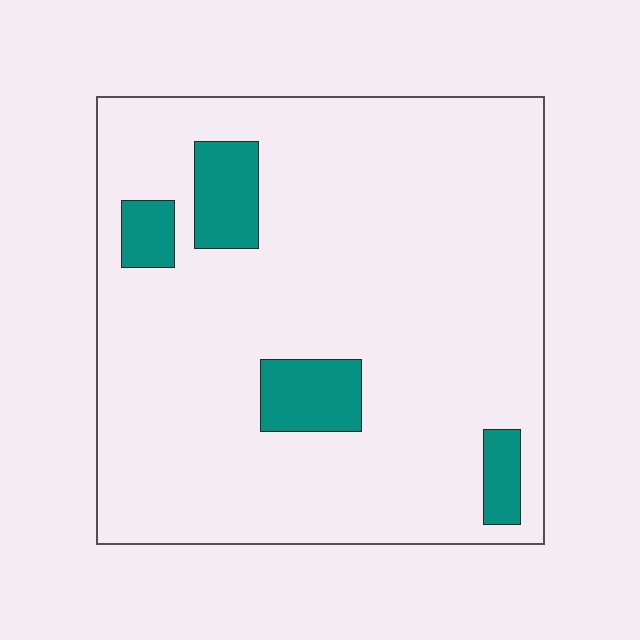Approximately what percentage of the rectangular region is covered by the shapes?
Approximately 10%.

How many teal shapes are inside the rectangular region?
4.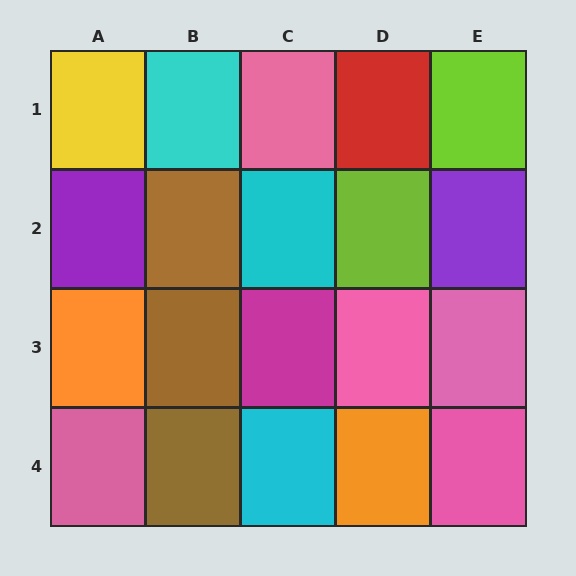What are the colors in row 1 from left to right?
Yellow, cyan, pink, red, lime.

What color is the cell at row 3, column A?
Orange.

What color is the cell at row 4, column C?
Cyan.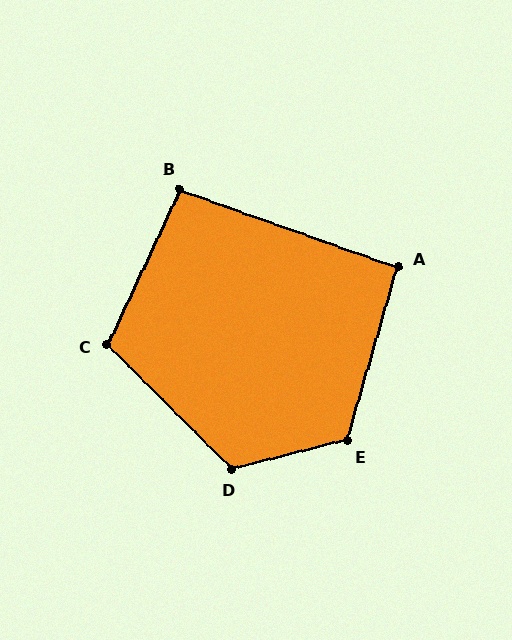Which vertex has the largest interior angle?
D, at approximately 121 degrees.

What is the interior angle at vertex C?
Approximately 110 degrees (obtuse).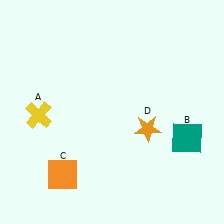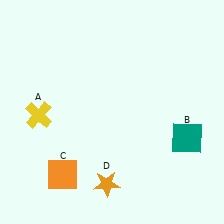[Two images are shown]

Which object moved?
The orange star (D) moved down.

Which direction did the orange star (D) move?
The orange star (D) moved down.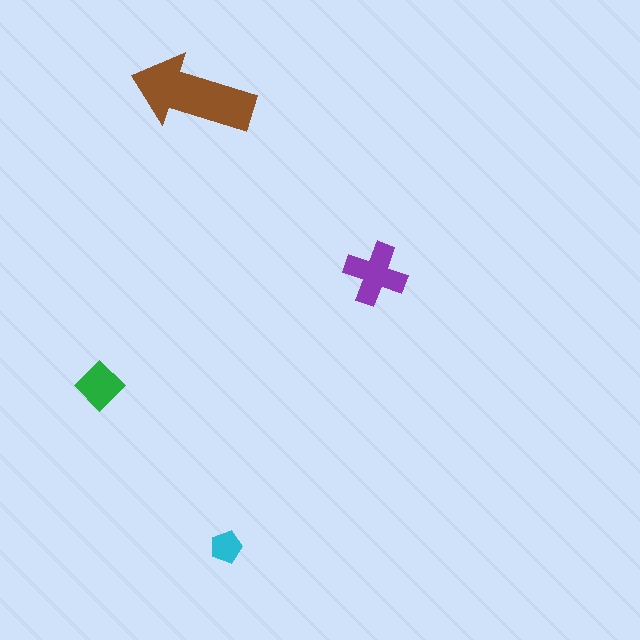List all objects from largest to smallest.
The brown arrow, the purple cross, the green diamond, the cyan pentagon.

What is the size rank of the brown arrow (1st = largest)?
1st.